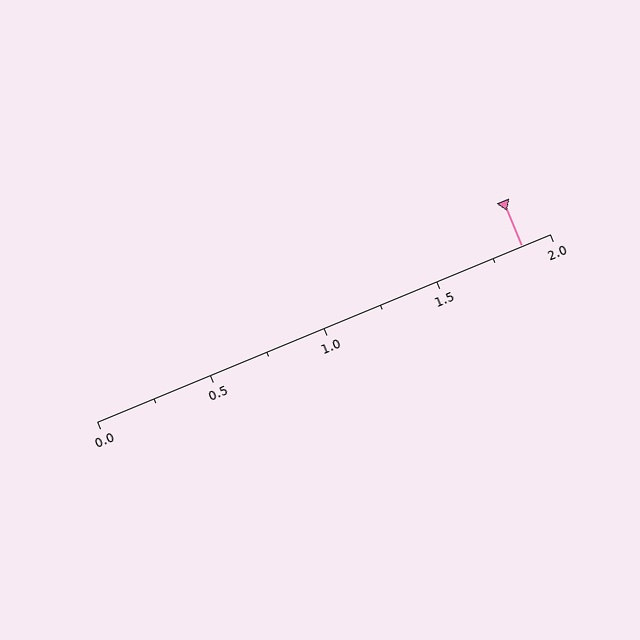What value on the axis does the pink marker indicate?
The marker indicates approximately 1.88.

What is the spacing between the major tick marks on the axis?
The major ticks are spaced 0.5 apart.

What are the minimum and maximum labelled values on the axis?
The axis runs from 0.0 to 2.0.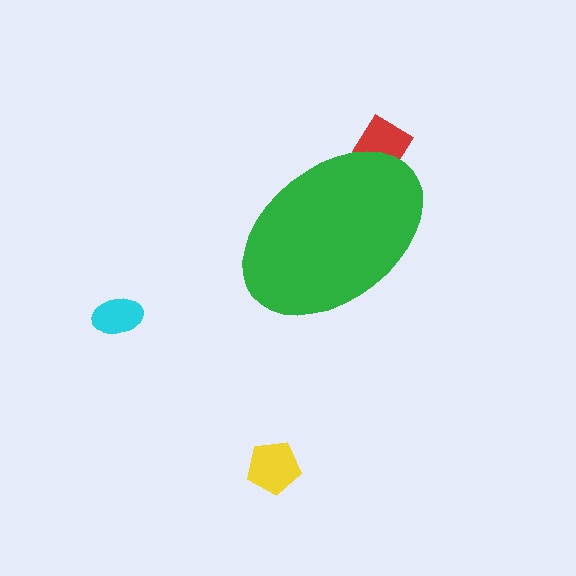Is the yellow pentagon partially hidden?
No, the yellow pentagon is fully visible.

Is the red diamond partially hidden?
Yes, the red diamond is partially hidden behind the green ellipse.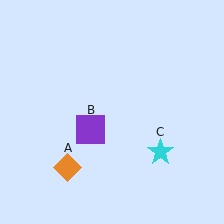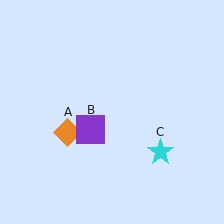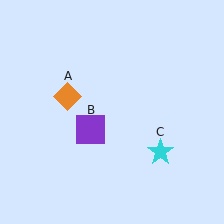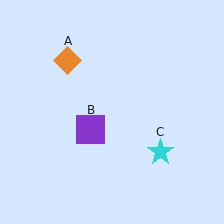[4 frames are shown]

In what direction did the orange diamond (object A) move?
The orange diamond (object A) moved up.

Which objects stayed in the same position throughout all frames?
Purple square (object B) and cyan star (object C) remained stationary.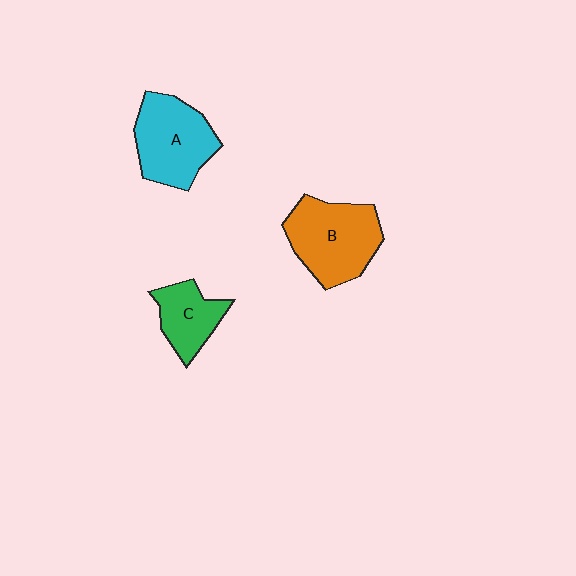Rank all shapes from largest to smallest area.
From largest to smallest: B (orange), A (cyan), C (green).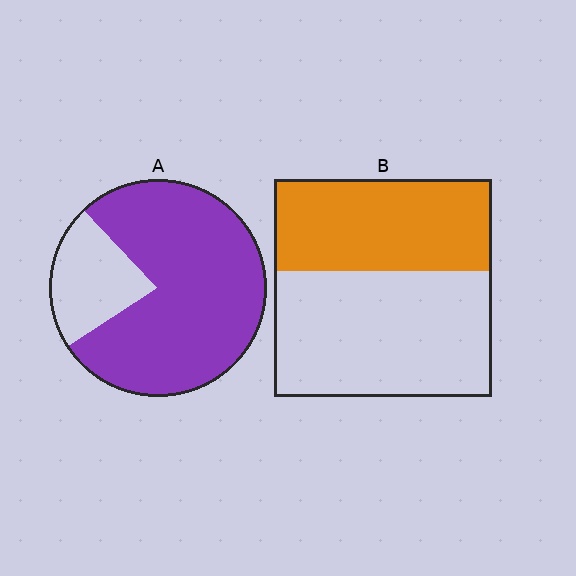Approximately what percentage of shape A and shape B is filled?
A is approximately 80% and B is approximately 40%.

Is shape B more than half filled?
No.